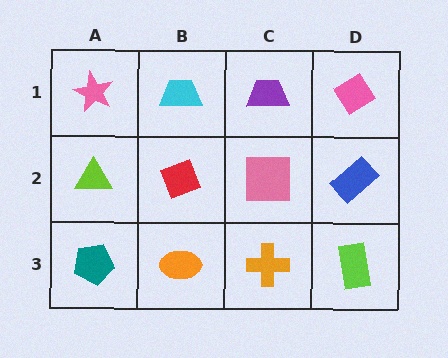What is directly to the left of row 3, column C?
An orange ellipse.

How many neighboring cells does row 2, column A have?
3.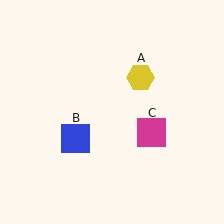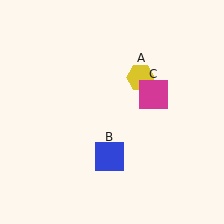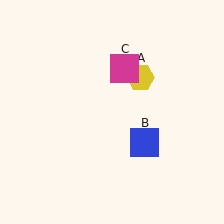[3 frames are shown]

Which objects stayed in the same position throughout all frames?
Yellow hexagon (object A) remained stationary.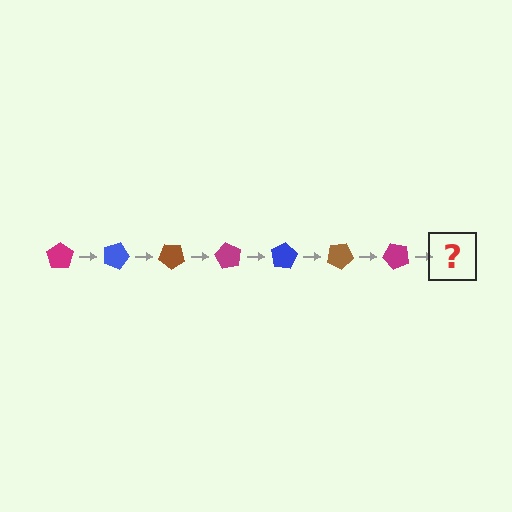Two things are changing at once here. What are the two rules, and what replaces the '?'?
The two rules are that it rotates 20 degrees each step and the color cycles through magenta, blue, and brown. The '?' should be a blue pentagon, rotated 140 degrees from the start.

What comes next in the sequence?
The next element should be a blue pentagon, rotated 140 degrees from the start.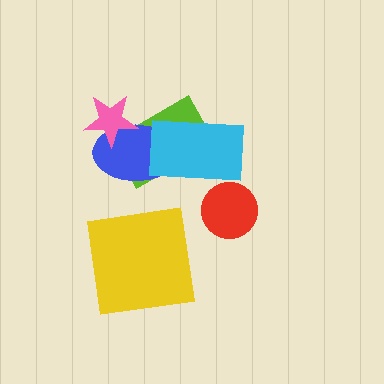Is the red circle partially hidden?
No, no other shape covers it.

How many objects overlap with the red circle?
0 objects overlap with the red circle.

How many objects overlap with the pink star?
2 objects overlap with the pink star.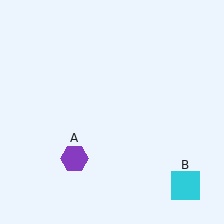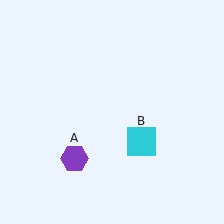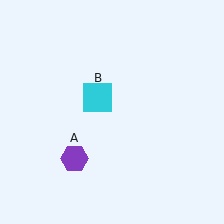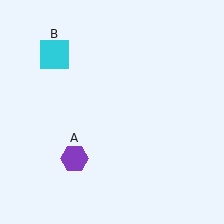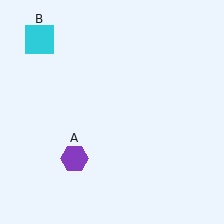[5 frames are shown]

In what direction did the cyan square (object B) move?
The cyan square (object B) moved up and to the left.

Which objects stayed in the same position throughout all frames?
Purple hexagon (object A) remained stationary.